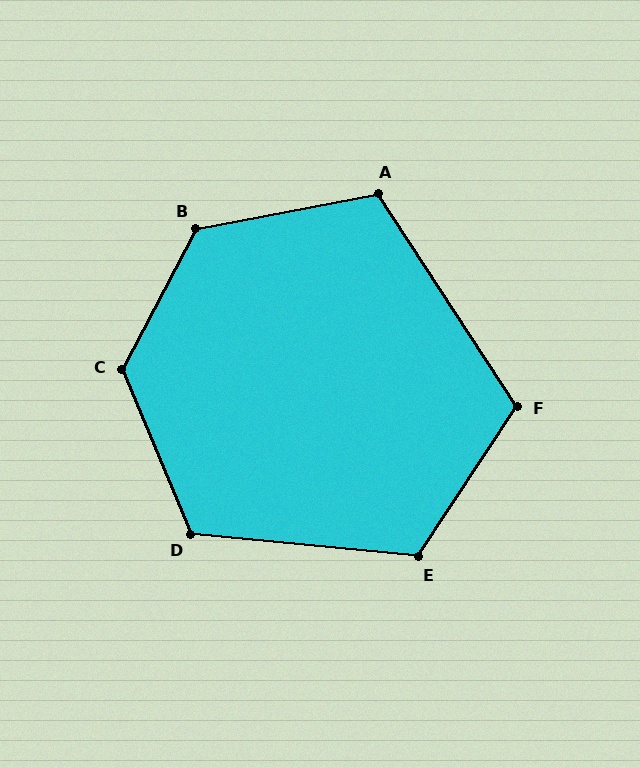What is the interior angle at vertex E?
Approximately 118 degrees (obtuse).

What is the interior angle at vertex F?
Approximately 113 degrees (obtuse).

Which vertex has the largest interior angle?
C, at approximately 130 degrees.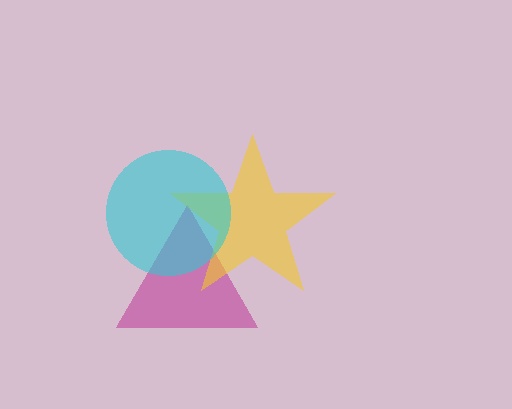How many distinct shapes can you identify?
There are 3 distinct shapes: a magenta triangle, a yellow star, a cyan circle.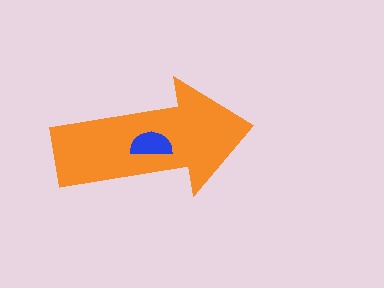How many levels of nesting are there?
2.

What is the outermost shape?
The orange arrow.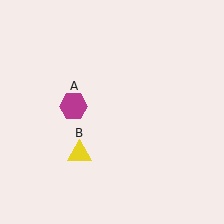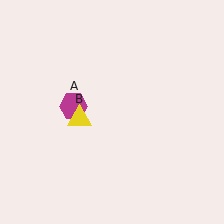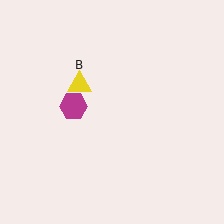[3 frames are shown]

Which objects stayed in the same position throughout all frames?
Magenta hexagon (object A) remained stationary.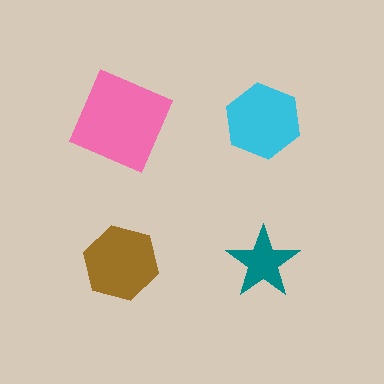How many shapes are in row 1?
2 shapes.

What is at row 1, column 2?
A cyan hexagon.